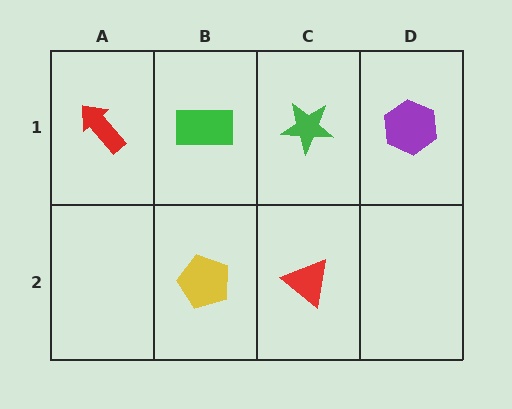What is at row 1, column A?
A red arrow.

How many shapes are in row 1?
4 shapes.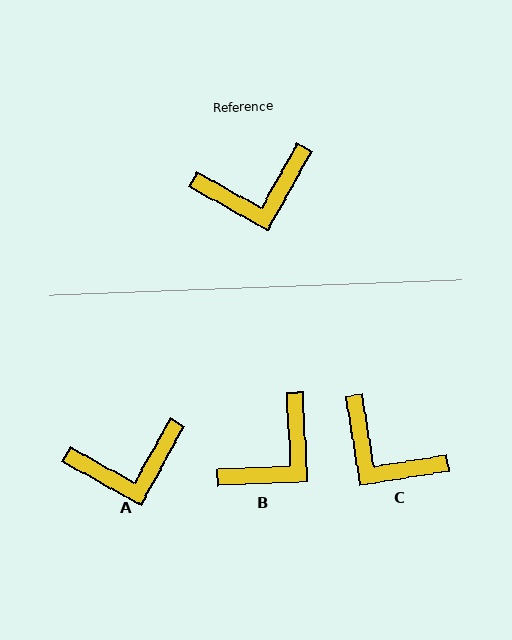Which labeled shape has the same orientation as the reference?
A.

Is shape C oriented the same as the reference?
No, it is off by about 52 degrees.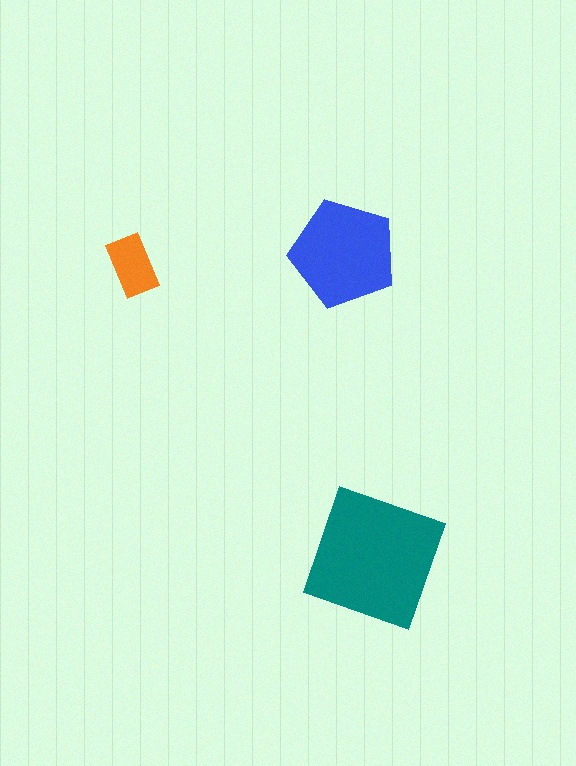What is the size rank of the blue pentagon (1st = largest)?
2nd.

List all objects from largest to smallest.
The teal square, the blue pentagon, the orange rectangle.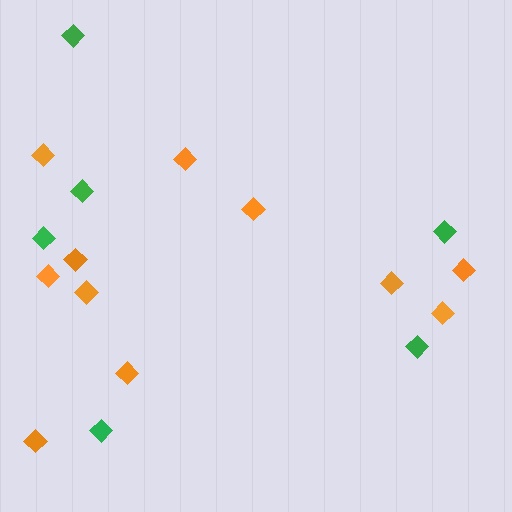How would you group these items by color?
There are 2 groups: one group of green diamonds (6) and one group of orange diamonds (11).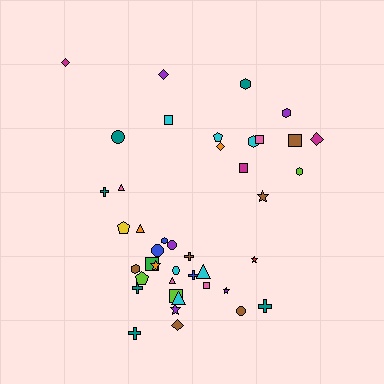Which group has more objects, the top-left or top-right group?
The top-right group.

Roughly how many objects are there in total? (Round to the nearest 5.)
Roughly 40 objects in total.